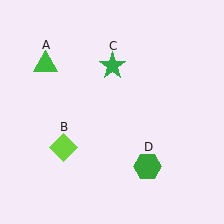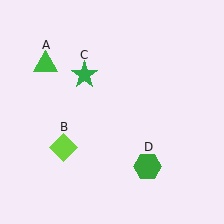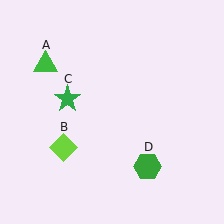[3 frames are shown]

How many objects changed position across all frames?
1 object changed position: green star (object C).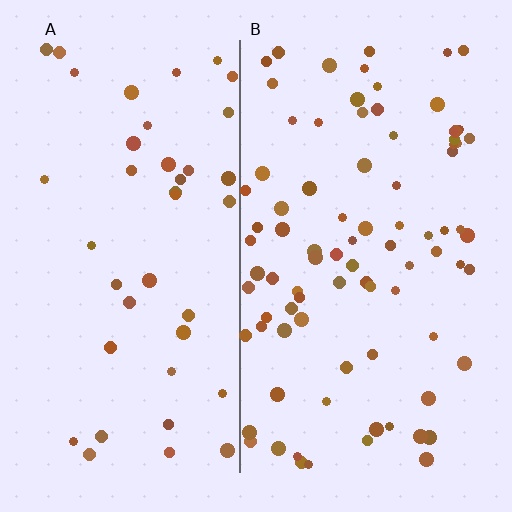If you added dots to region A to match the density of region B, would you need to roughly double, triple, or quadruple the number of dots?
Approximately double.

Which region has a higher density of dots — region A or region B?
B (the right).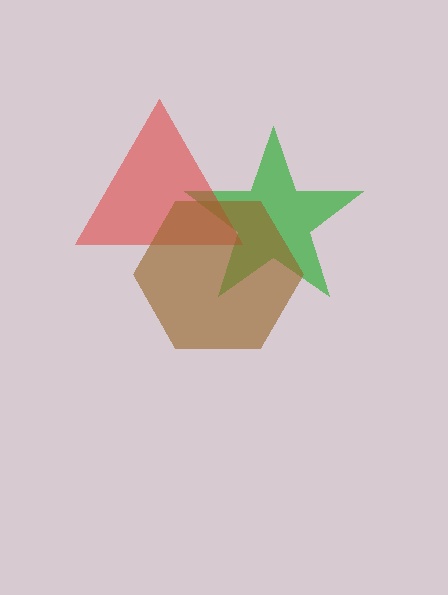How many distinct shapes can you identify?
There are 3 distinct shapes: a green star, a red triangle, a brown hexagon.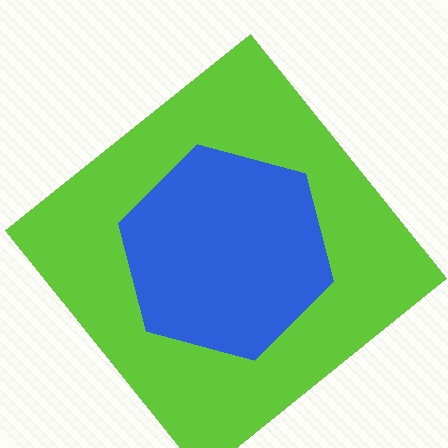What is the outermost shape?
The lime diamond.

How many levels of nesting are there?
2.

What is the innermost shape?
The blue hexagon.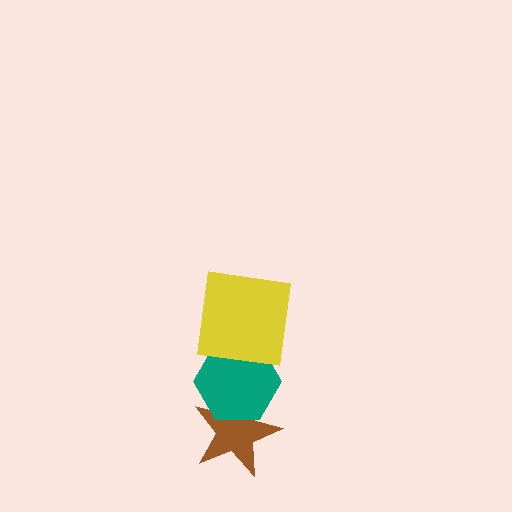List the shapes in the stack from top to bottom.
From top to bottom: the yellow square, the teal hexagon, the brown star.